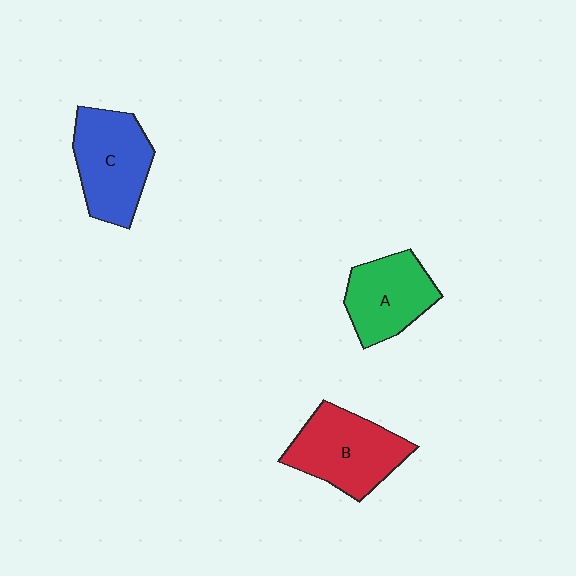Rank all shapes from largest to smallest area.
From largest to smallest: B (red), C (blue), A (green).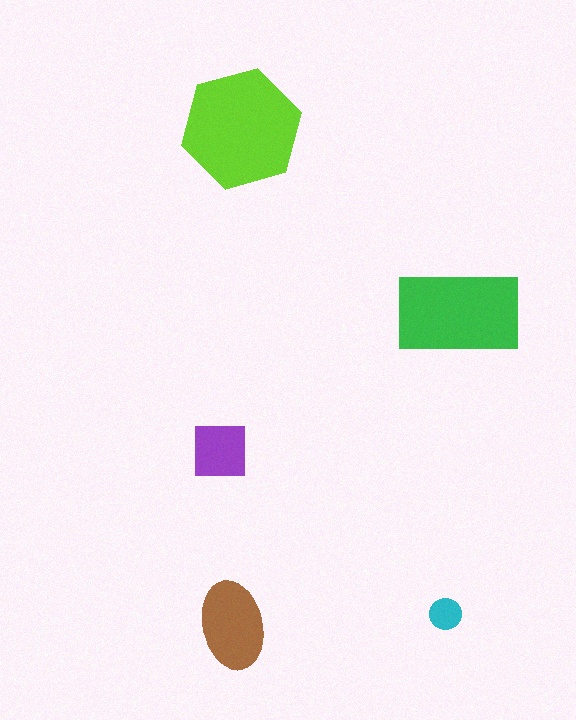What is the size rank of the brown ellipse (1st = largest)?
3rd.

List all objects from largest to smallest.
The lime hexagon, the green rectangle, the brown ellipse, the purple square, the cyan circle.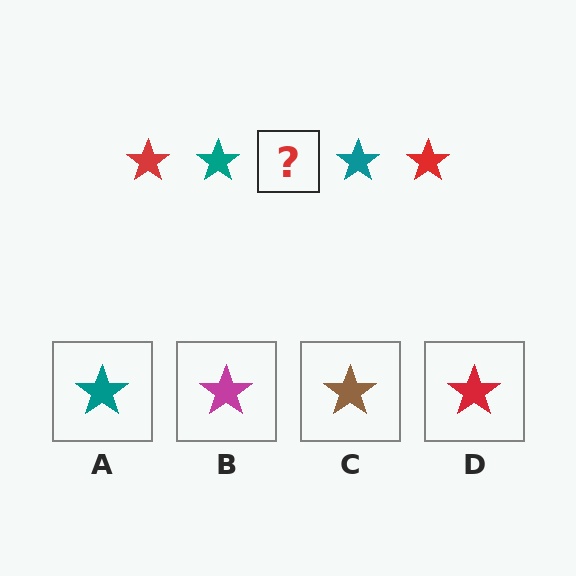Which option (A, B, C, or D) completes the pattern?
D.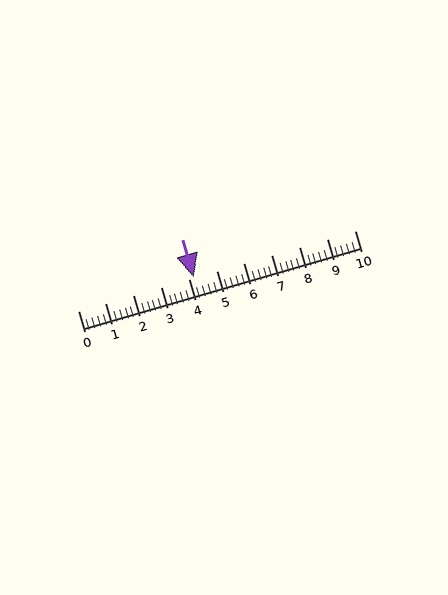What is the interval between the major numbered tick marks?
The major tick marks are spaced 1 units apart.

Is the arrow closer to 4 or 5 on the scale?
The arrow is closer to 4.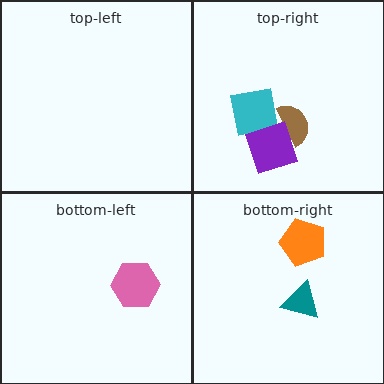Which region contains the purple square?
The top-right region.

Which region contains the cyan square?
The top-right region.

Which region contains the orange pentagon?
The bottom-right region.